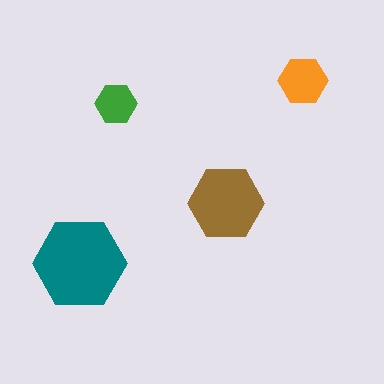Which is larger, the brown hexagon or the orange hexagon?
The brown one.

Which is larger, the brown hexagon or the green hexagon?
The brown one.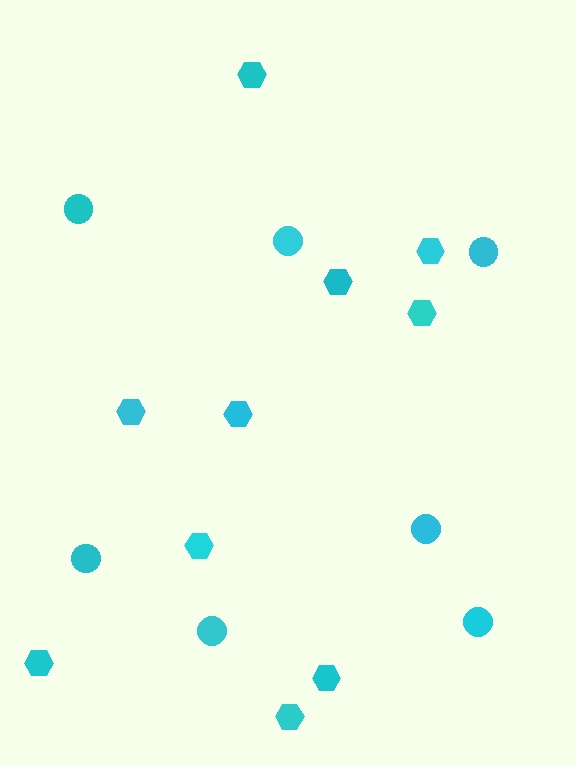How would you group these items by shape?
There are 2 groups: one group of hexagons (10) and one group of circles (7).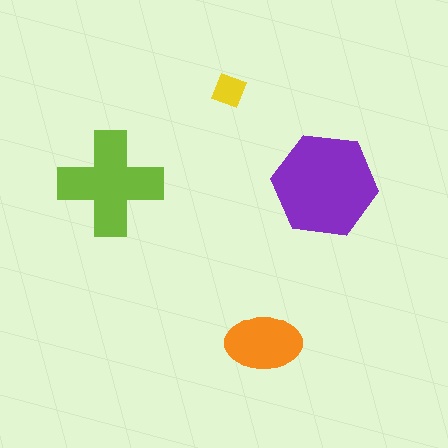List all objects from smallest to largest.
The yellow square, the orange ellipse, the lime cross, the purple hexagon.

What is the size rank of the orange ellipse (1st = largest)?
3rd.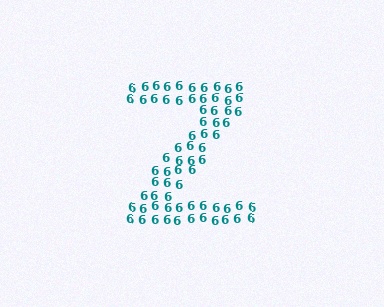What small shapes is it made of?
It is made of small digit 6's.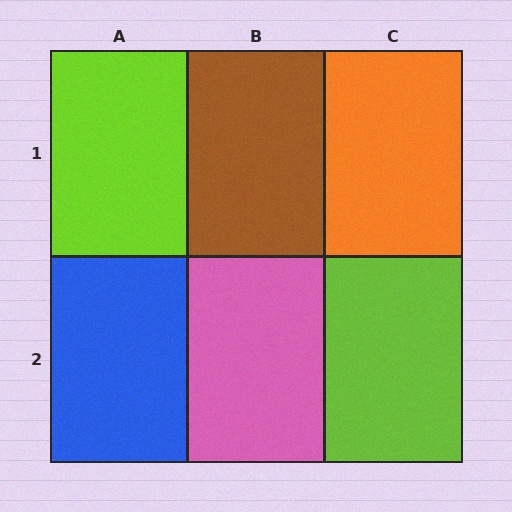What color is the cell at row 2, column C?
Lime.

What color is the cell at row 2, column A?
Blue.